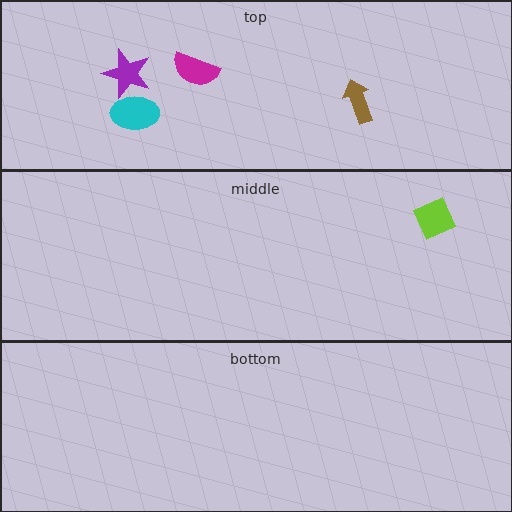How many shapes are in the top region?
4.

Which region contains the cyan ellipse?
The top region.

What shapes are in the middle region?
The lime diamond.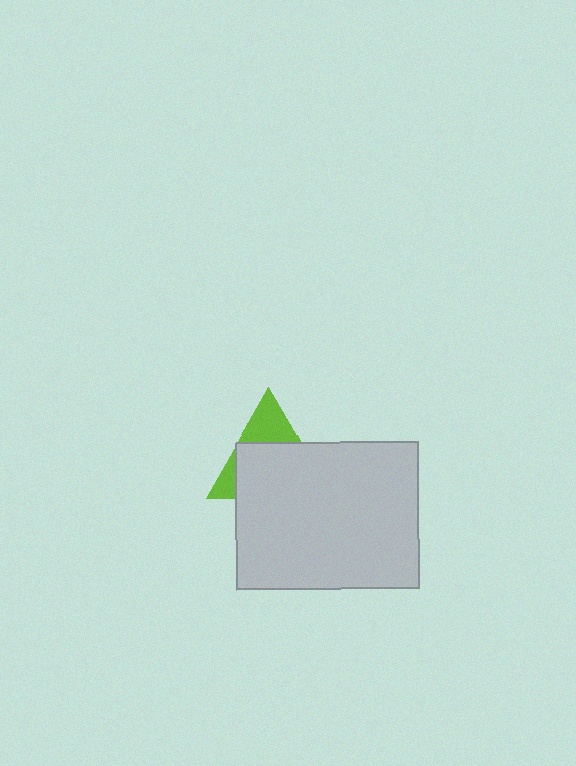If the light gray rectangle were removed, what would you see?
You would see the complete lime triangle.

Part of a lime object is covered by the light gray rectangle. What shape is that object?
It is a triangle.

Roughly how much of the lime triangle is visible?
A small part of it is visible (roughly 35%).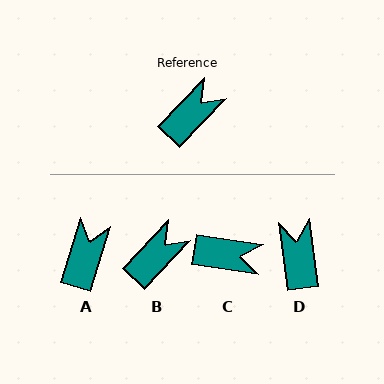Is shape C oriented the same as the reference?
No, it is off by about 55 degrees.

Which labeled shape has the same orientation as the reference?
B.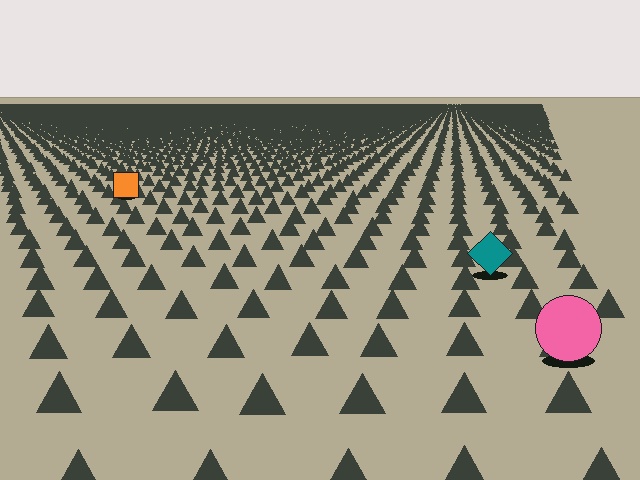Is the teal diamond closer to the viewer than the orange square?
Yes. The teal diamond is closer — you can tell from the texture gradient: the ground texture is coarser near it.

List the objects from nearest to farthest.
From nearest to farthest: the pink circle, the teal diamond, the orange square.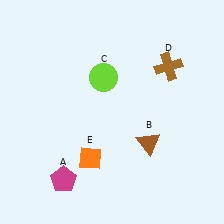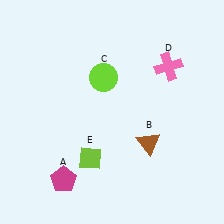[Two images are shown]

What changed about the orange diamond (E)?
In Image 1, E is orange. In Image 2, it changed to lime.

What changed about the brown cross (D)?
In Image 1, D is brown. In Image 2, it changed to pink.